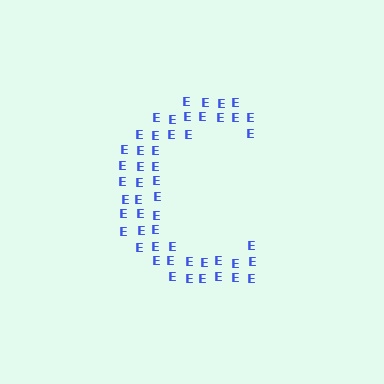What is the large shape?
The large shape is the letter C.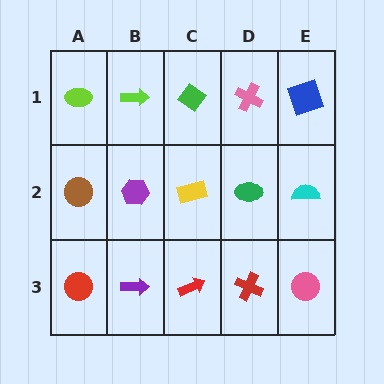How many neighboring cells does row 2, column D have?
4.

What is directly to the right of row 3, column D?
A pink circle.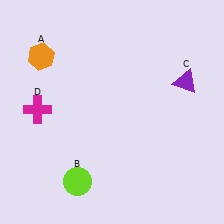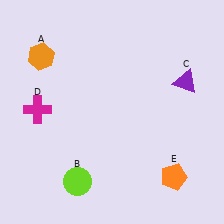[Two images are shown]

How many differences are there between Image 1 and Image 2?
There is 1 difference between the two images.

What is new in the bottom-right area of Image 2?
An orange pentagon (E) was added in the bottom-right area of Image 2.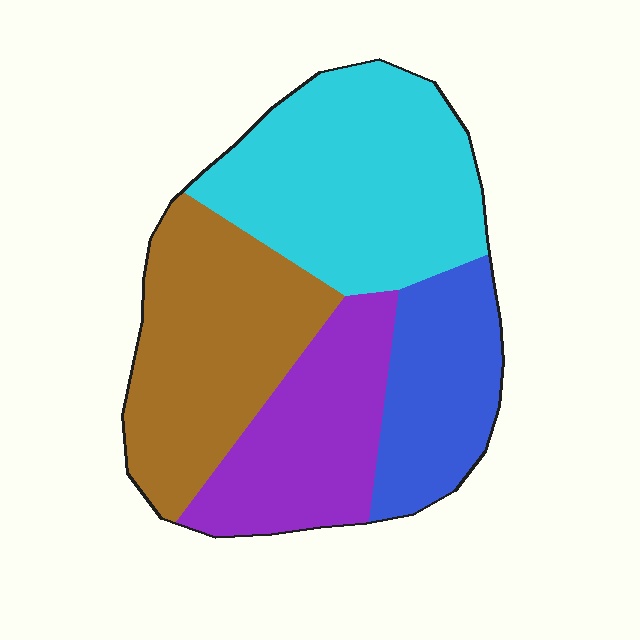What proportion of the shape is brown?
Brown covers roughly 30% of the shape.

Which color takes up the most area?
Cyan, at roughly 35%.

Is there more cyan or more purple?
Cyan.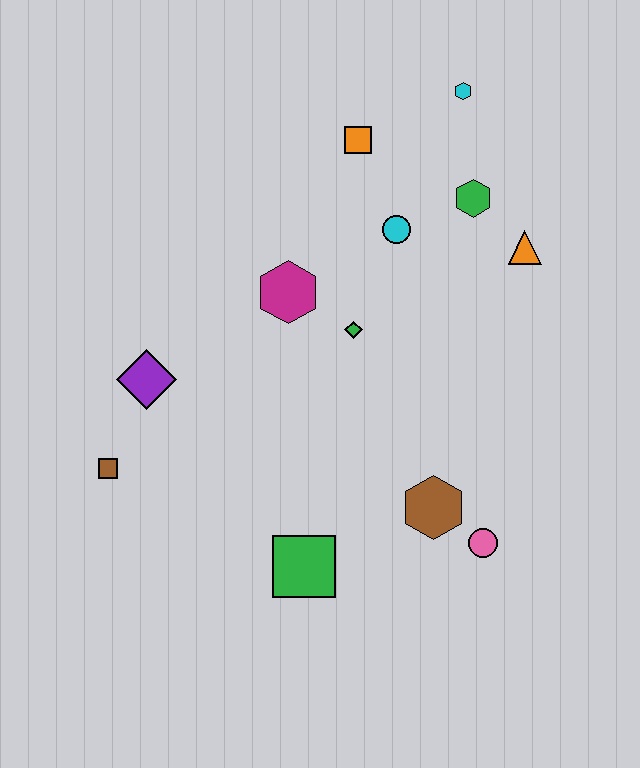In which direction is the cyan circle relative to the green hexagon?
The cyan circle is to the left of the green hexagon.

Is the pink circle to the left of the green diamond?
No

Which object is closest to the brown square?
The purple diamond is closest to the brown square.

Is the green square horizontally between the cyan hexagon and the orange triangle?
No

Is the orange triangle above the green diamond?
Yes